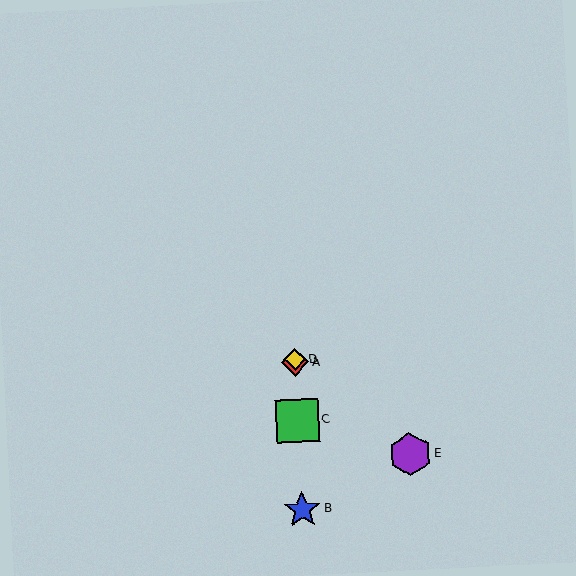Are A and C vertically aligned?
Yes, both are at x≈295.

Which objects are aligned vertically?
Objects A, B, C, D are aligned vertically.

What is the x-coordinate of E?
Object E is at x≈410.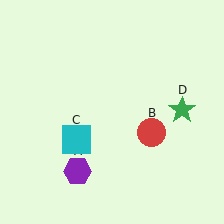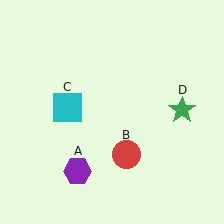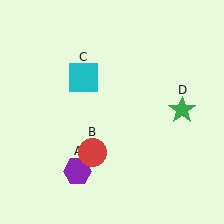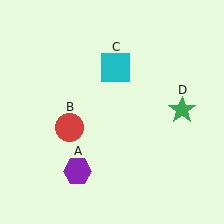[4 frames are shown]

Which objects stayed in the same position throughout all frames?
Purple hexagon (object A) and green star (object D) remained stationary.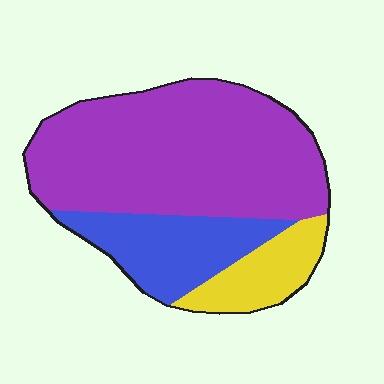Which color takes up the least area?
Yellow, at roughly 15%.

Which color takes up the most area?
Purple, at roughly 65%.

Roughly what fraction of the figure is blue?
Blue takes up about one fifth (1/5) of the figure.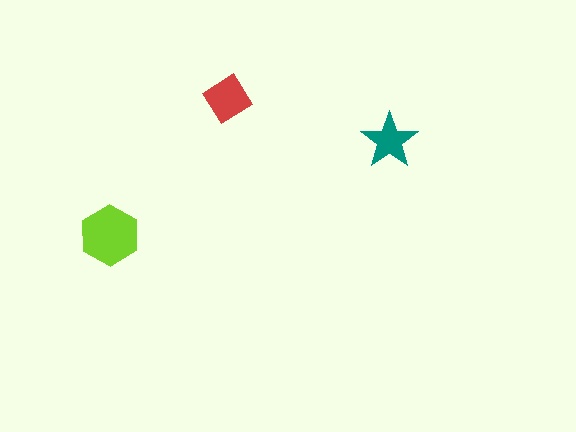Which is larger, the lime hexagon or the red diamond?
The lime hexagon.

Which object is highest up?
The red diamond is topmost.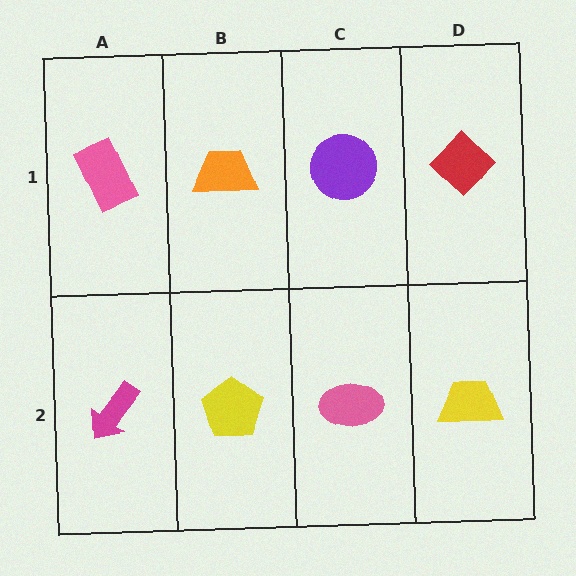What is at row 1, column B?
An orange trapezoid.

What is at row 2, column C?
A pink ellipse.